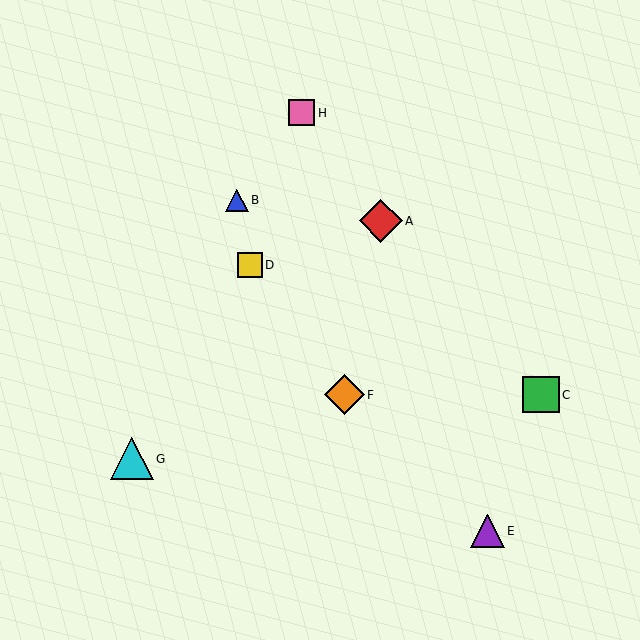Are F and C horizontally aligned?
Yes, both are at y≈395.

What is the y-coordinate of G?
Object G is at y≈459.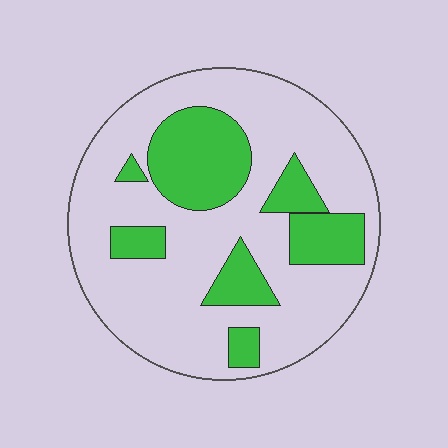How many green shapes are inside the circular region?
7.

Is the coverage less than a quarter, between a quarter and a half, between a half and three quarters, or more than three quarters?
Between a quarter and a half.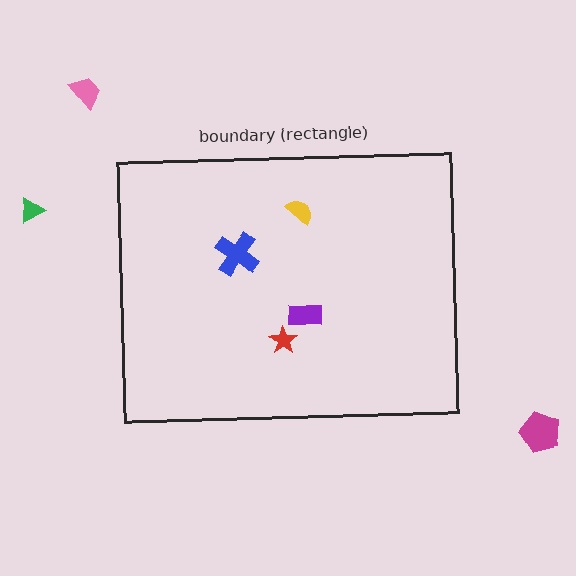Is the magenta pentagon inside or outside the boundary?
Outside.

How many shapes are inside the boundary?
4 inside, 3 outside.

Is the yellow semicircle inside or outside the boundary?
Inside.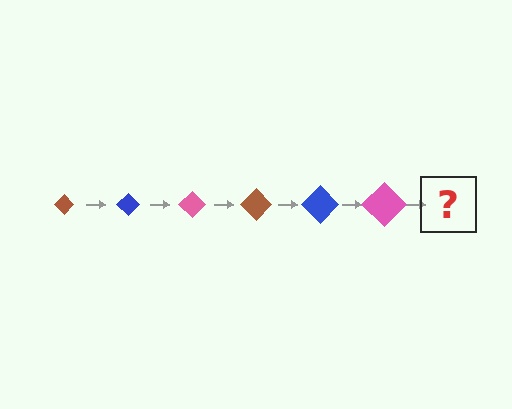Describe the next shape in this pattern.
It should be a brown diamond, larger than the previous one.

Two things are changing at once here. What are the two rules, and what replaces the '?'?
The two rules are that the diamond grows larger each step and the color cycles through brown, blue, and pink. The '?' should be a brown diamond, larger than the previous one.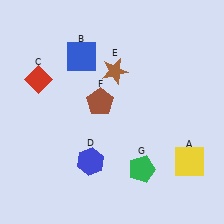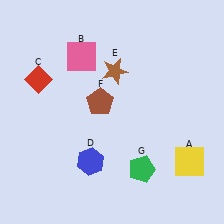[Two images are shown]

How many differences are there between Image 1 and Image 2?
There is 1 difference between the two images.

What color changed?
The square (B) changed from blue in Image 1 to pink in Image 2.